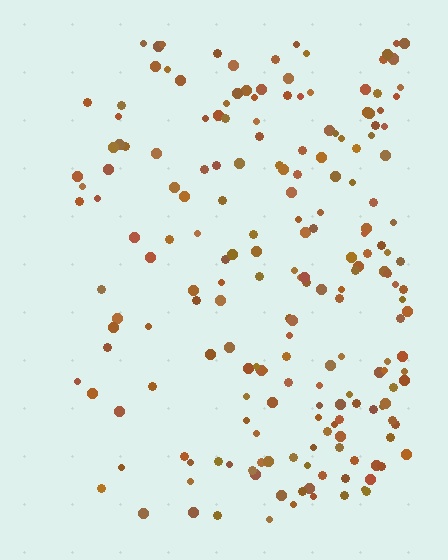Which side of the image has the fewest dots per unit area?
The left.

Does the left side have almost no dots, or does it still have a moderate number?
Still a moderate number, just noticeably fewer than the right.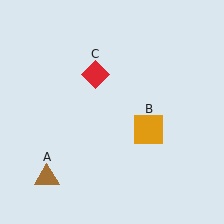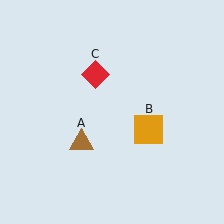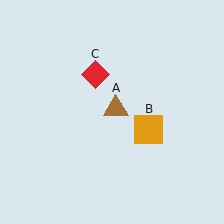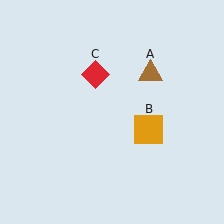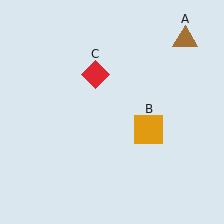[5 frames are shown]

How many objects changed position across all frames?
1 object changed position: brown triangle (object A).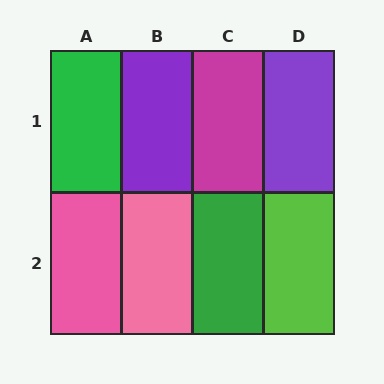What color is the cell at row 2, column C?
Green.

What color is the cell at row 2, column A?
Pink.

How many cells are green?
2 cells are green.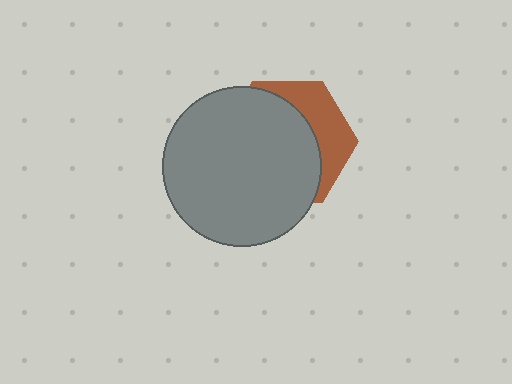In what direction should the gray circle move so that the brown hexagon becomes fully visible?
The gray circle should move toward the lower-left. That is the shortest direction to clear the overlap and leave the brown hexagon fully visible.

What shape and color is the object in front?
The object in front is a gray circle.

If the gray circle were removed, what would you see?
You would see the complete brown hexagon.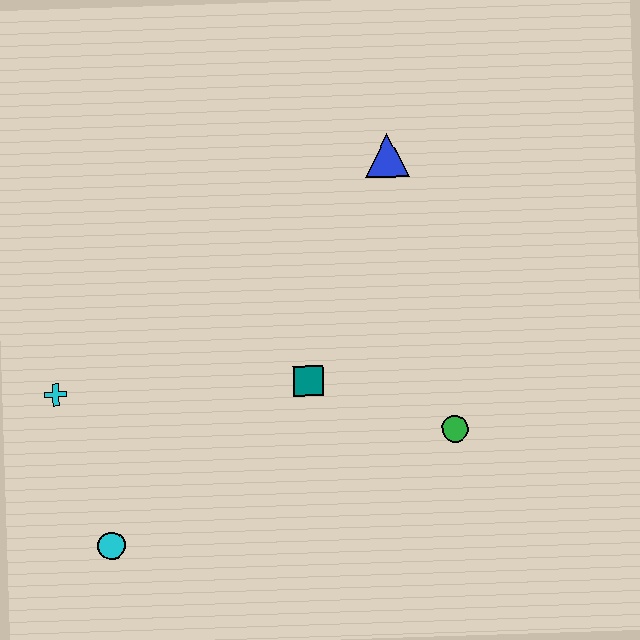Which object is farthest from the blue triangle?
The cyan circle is farthest from the blue triangle.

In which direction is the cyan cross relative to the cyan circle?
The cyan cross is above the cyan circle.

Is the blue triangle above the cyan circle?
Yes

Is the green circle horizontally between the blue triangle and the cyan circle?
No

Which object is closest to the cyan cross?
The cyan circle is closest to the cyan cross.